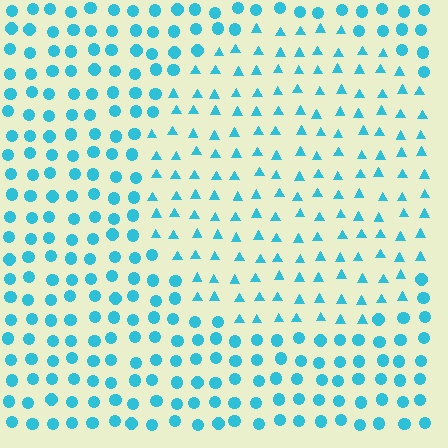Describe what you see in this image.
The image is filled with small cyan elements arranged in a uniform grid. A circle-shaped region contains triangles, while the surrounding area contains circles. The boundary is defined purely by the change in element shape.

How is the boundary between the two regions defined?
The boundary is defined by a change in element shape: triangles inside vs. circles outside. All elements share the same color and spacing.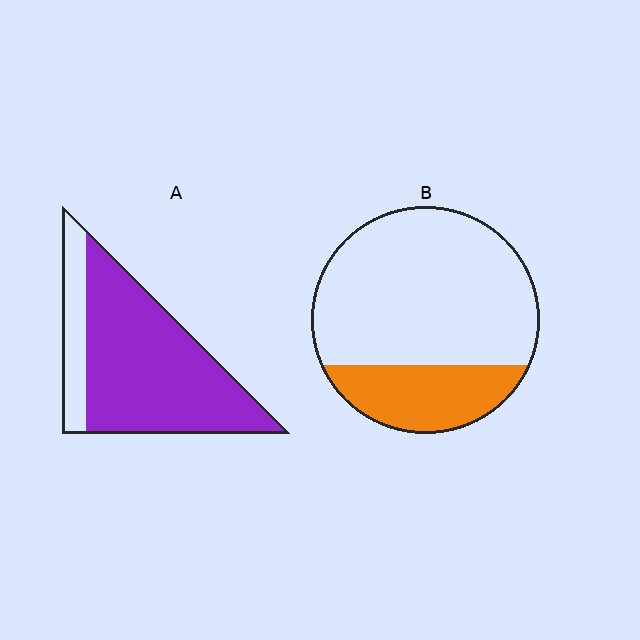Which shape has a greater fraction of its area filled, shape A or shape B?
Shape A.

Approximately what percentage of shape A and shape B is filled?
A is approximately 80% and B is approximately 25%.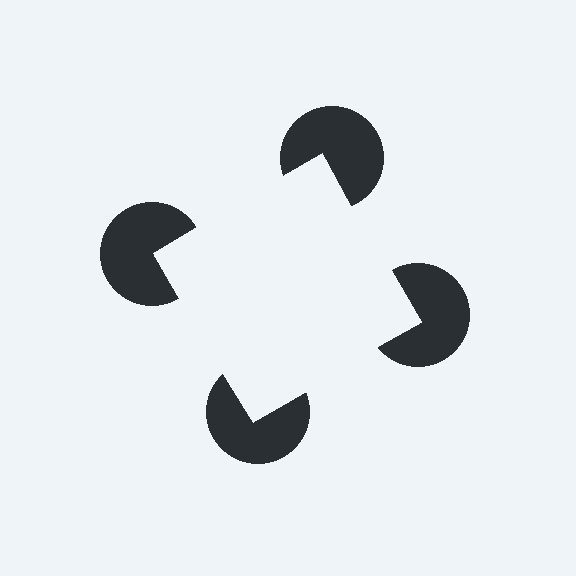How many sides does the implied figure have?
4 sides.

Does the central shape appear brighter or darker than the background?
It typically appears slightly brighter than the background, even though no actual brightness change is drawn.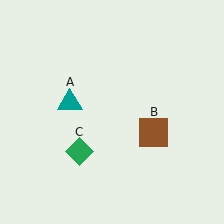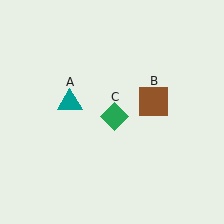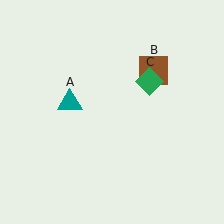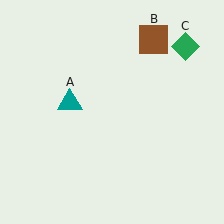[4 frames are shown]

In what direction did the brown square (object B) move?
The brown square (object B) moved up.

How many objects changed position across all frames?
2 objects changed position: brown square (object B), green diamond (object C).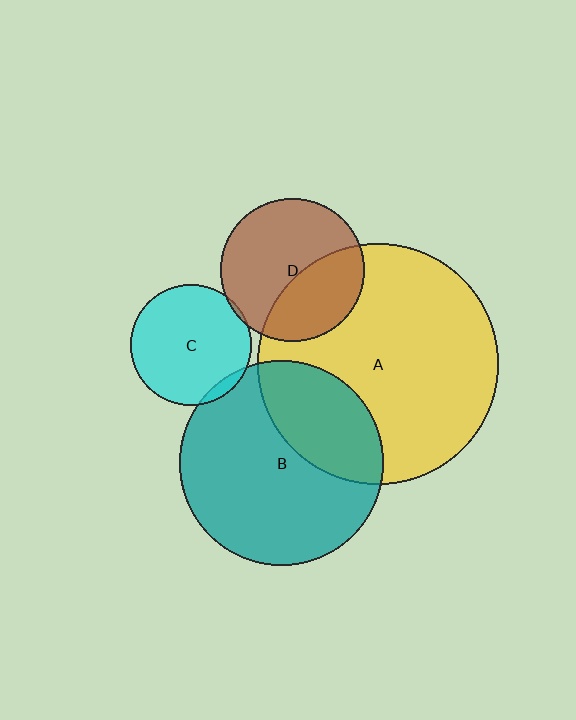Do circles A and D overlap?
Yes.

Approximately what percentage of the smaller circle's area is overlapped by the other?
Approximately 40%.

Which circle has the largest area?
Circle A (yellow).